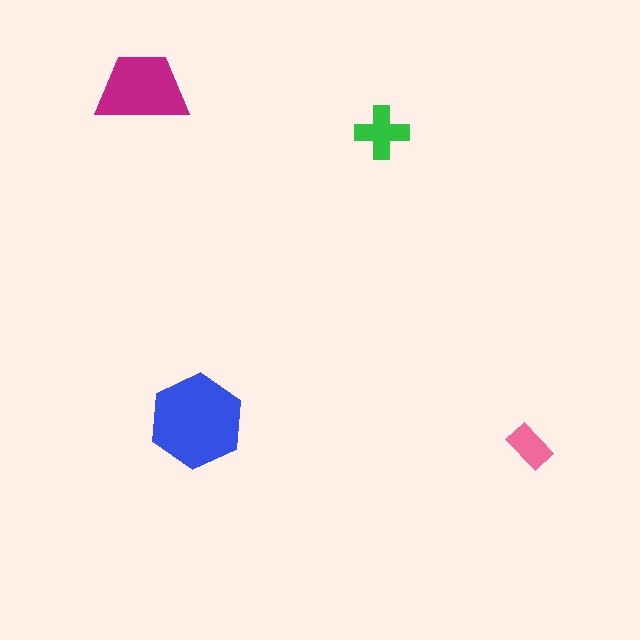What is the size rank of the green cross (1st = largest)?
3rd.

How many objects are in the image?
There are 4 objects in the image.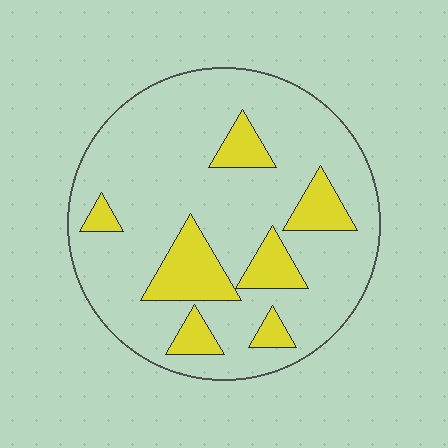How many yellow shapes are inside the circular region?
7.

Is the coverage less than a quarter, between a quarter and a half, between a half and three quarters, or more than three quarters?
Less than a quarter.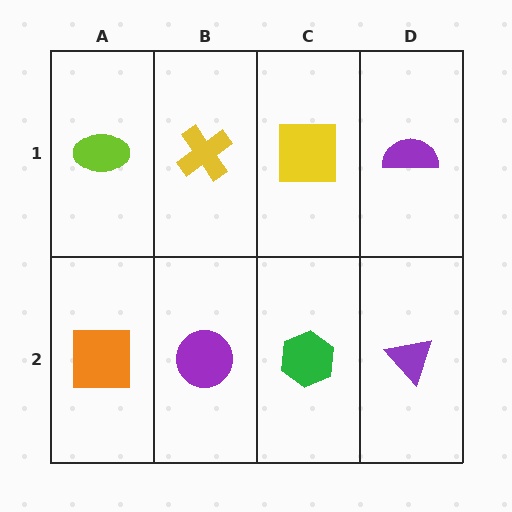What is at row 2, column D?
A purple triangle.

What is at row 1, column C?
A yellow square.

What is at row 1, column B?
A yellow cross.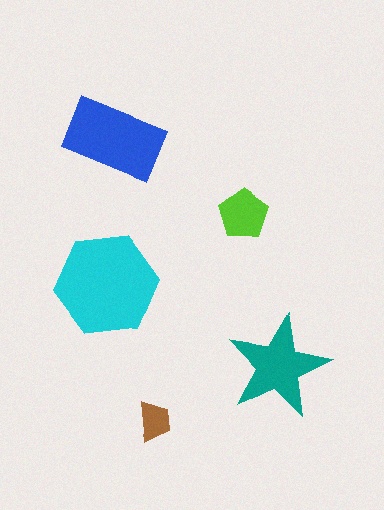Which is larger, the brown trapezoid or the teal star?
The teal star.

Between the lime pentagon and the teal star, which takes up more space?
The teal star.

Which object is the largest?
The cyan hexagon.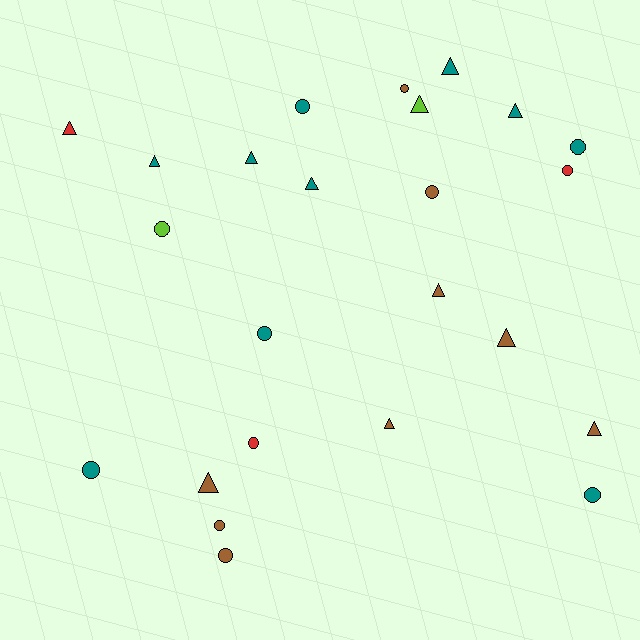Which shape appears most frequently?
Triangle, with 12 objects.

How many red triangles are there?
There is 1 red triangle.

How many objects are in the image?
There are 24 objects.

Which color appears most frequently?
Teal, with 10 objects.